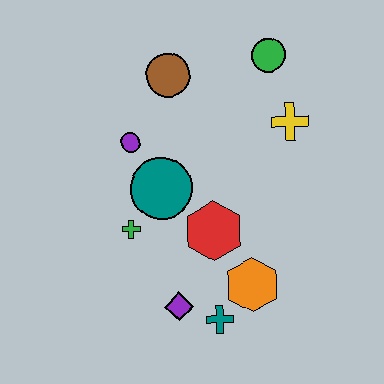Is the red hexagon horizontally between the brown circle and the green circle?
Yes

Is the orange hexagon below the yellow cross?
Yes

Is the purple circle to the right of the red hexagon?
No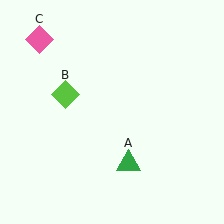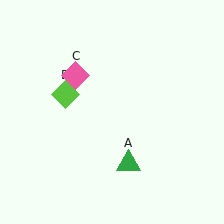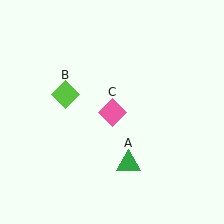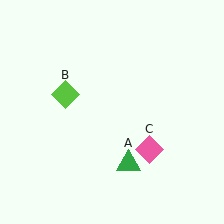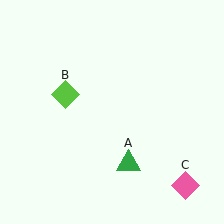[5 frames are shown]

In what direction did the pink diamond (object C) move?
The pink diamond (object C) moved down and to the right.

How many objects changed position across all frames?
1 object changed position: pink diamond (object C).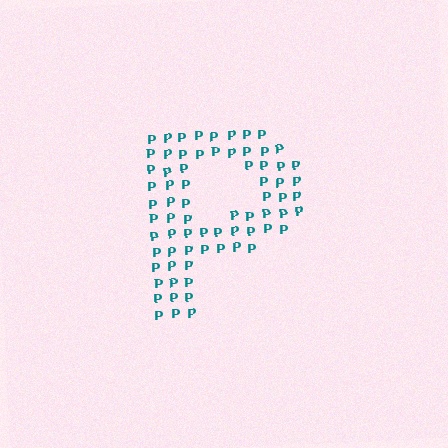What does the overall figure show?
The overall figure shows the letter P.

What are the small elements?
The small elements are letter P's.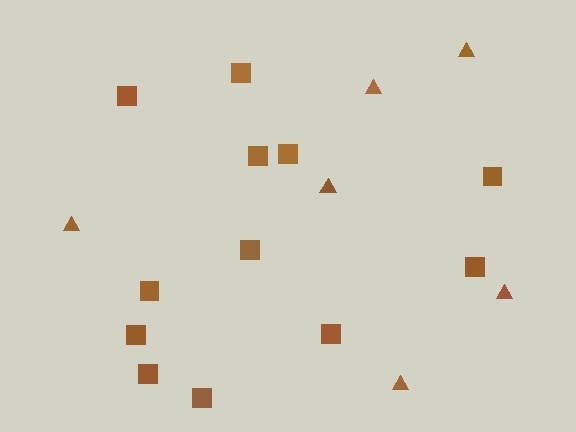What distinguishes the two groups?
There are 2 groups: one group of triangles (6) and one group of squares (12).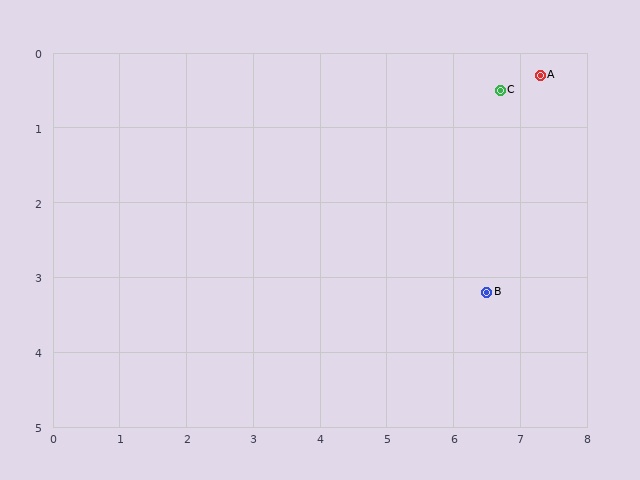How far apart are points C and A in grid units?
Points C and A are about 0.6 grid units apart.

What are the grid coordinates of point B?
Point B is at approximately (6.5, 3.2).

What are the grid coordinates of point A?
Point A is at approximately (7.3, 0.3).